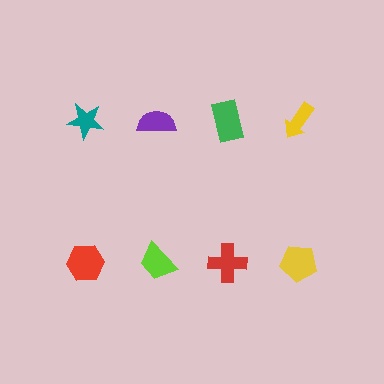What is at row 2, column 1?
A red hexagon.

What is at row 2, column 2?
A lime trapezoid.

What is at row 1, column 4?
A yellow arrow.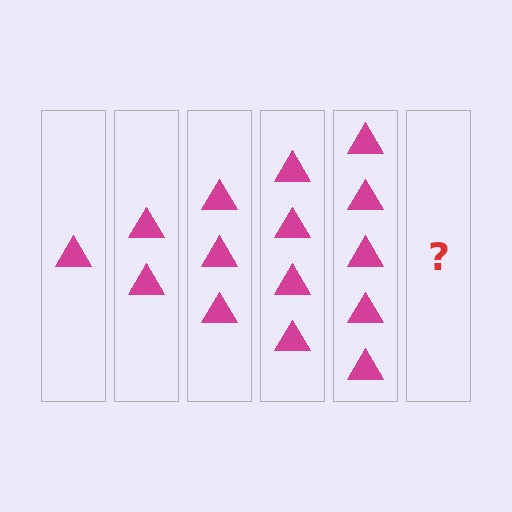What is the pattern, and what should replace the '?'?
The pattern is that each step adds one more triangle. The '?' should be 6 triangles.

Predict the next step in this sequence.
The next step is 6 triangles.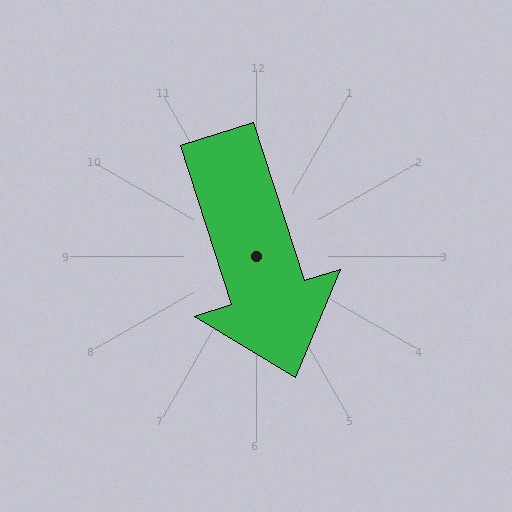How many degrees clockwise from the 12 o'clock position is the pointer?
Approximately 162 degrees.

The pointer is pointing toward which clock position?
Roughly 5 o'clock.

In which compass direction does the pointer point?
South.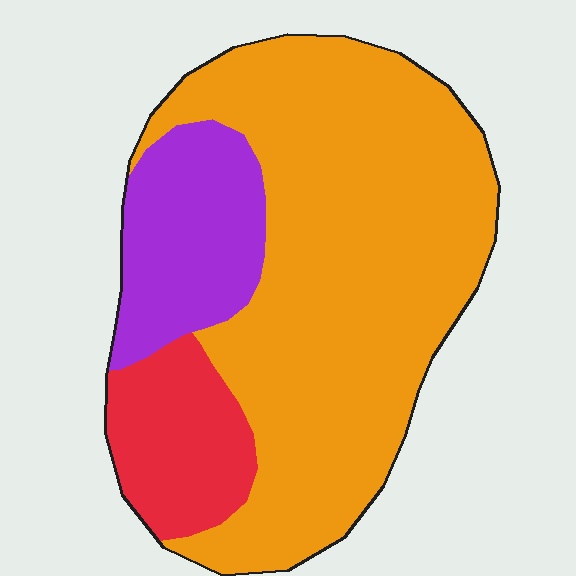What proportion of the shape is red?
Red covers 14% of the shape.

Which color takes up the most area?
Orange, at roughly 70%.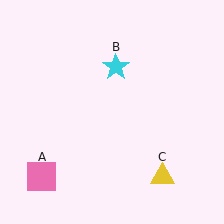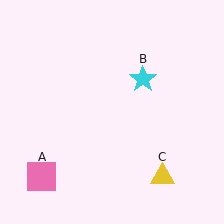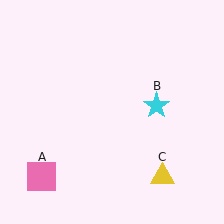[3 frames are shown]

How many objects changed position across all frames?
1 object changed position: cyan star (object B).